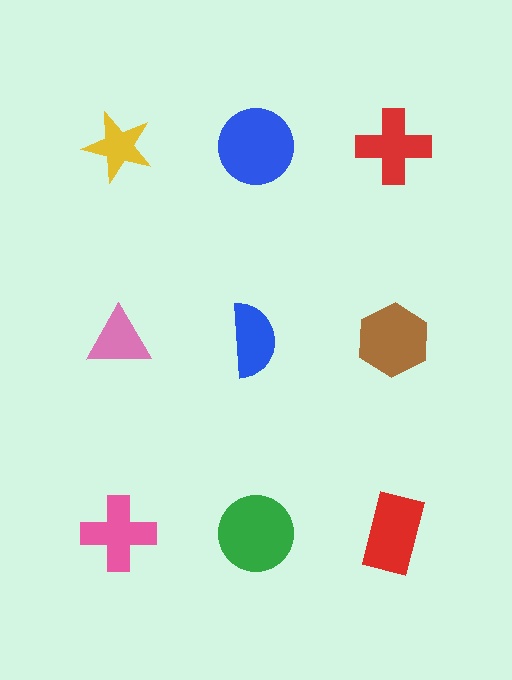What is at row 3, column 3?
A red rectangle.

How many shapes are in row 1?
3 shapes.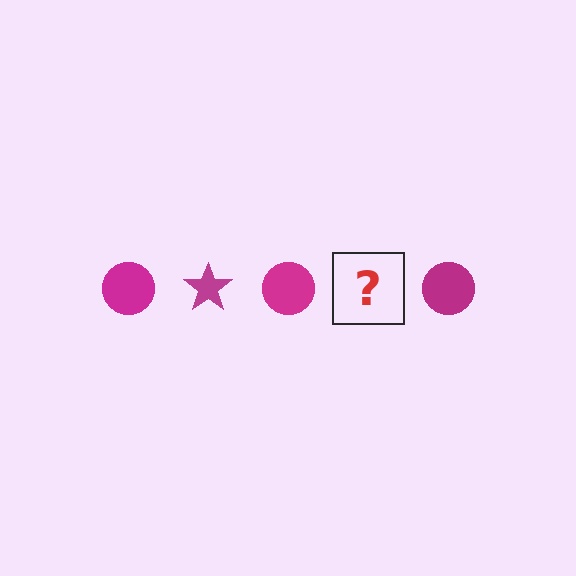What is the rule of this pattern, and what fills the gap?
The rule is that the pattern cycles through circle, star shapes in magenta. The gap should be filled with a magenta star.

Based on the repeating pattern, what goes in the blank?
The blank should be a magenta star.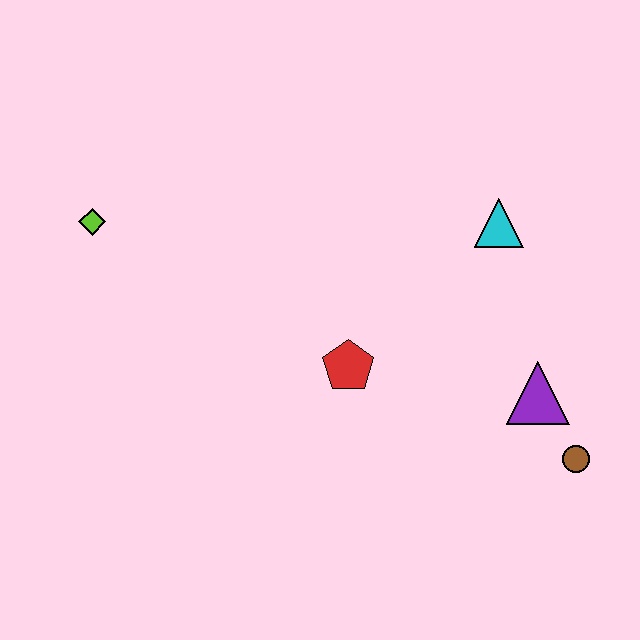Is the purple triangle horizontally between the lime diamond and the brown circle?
Yes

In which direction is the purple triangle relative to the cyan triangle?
The purple triangle is below the cyan triangle.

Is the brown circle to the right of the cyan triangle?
Yes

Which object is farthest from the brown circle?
The lime diamond is farthest from the brown circle.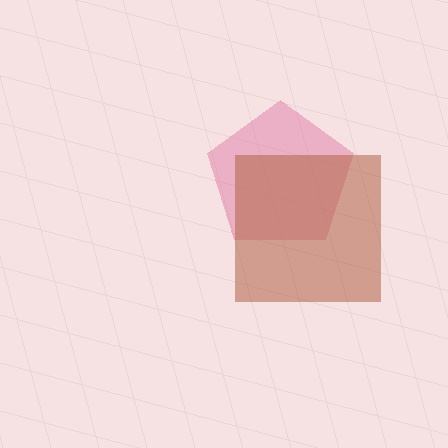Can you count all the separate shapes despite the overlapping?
Yes, there are 2 separate shapes.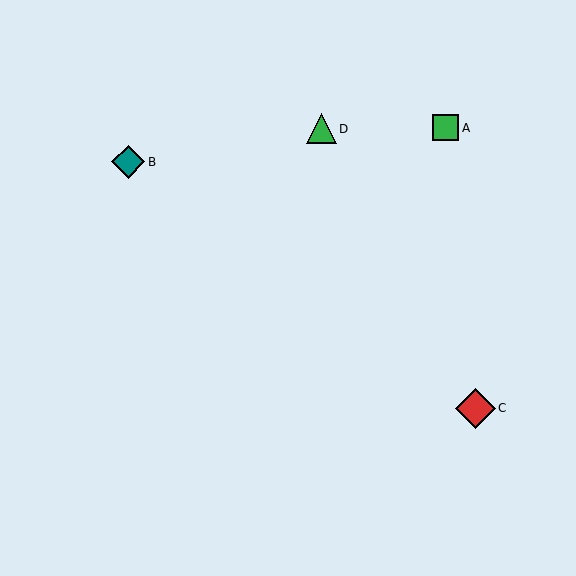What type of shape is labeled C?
Shape C is a red diamond.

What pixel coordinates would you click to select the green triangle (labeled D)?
Click at (321, 129) to select the green triangle D.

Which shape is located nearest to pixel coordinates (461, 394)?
The red diamond (labeled C) at (475, 408) is nearest to that location.